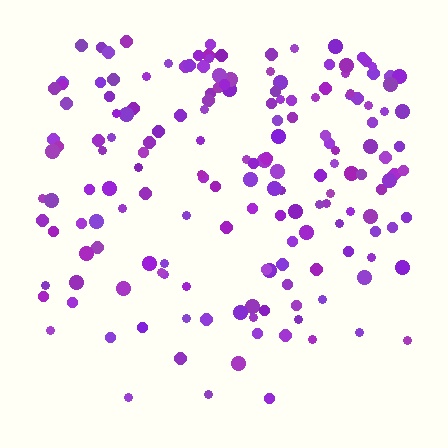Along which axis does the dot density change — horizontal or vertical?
Vertical.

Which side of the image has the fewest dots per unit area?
The bottom.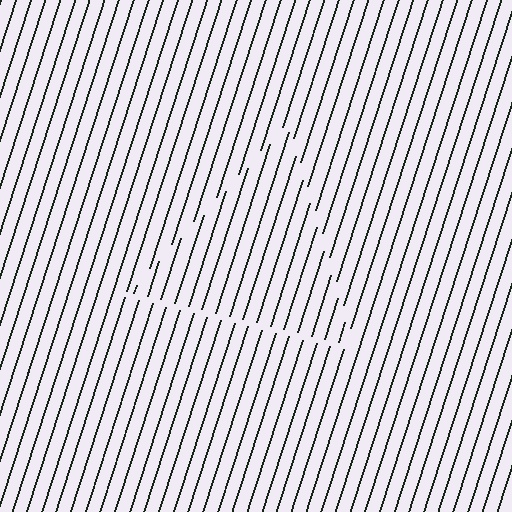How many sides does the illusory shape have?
3 sides — the line-ends trace a triangle.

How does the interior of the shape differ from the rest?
The interior of the shape contains the same grating, shifted by half a period — the contour is defined by the phase discontinuity where line-ends from the inner and outer gratings abut.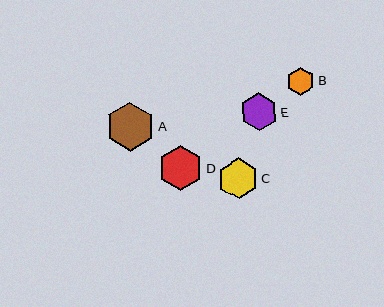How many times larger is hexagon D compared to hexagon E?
Hexagon D is approximately 1.2 times the size of hexagon E.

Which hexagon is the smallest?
Hexagon B is the smallest with a size of approximately 28 pixels.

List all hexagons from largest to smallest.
From largest to smallest: A, D, C, E, B.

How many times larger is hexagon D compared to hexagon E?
Hexagon D is approximately 1.2 times the size of hexagon E.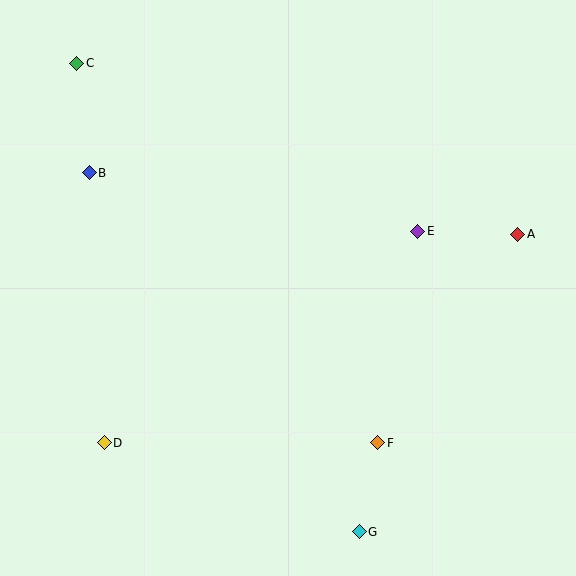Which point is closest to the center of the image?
Point E at (418, 231) is closest to the center.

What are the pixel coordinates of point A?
Point A is at (518, 234).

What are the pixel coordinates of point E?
Point E is at (418, 231).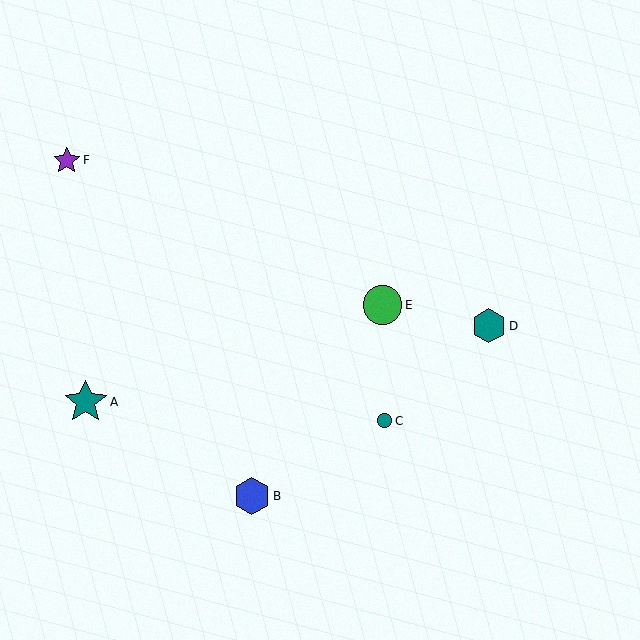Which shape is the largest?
The teal star (labeled A) is the largest.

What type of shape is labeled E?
Shape E is a green circle.